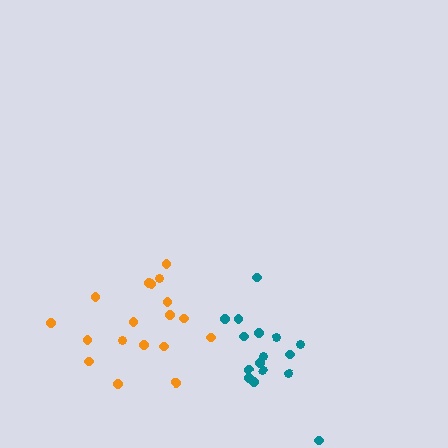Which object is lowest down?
The teal cluster is bottommost.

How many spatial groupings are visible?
There are 2 spatial groupings.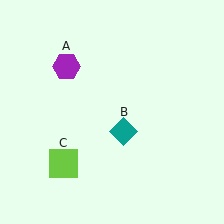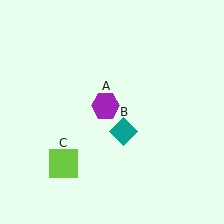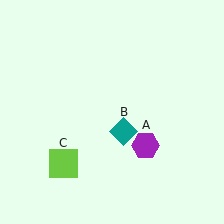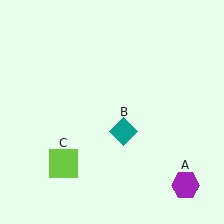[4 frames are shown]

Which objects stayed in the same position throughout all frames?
Teal diamond (object B) and lime square (object C) remained stationary.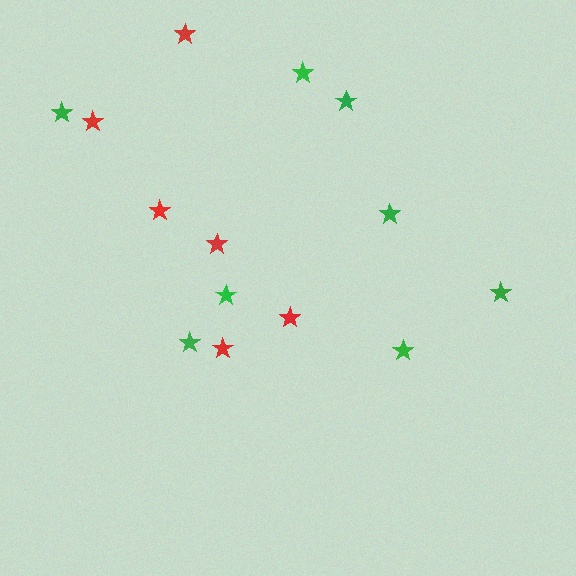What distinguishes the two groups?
There are 2 groups: one group of red stars (6) and one group of green stars (8).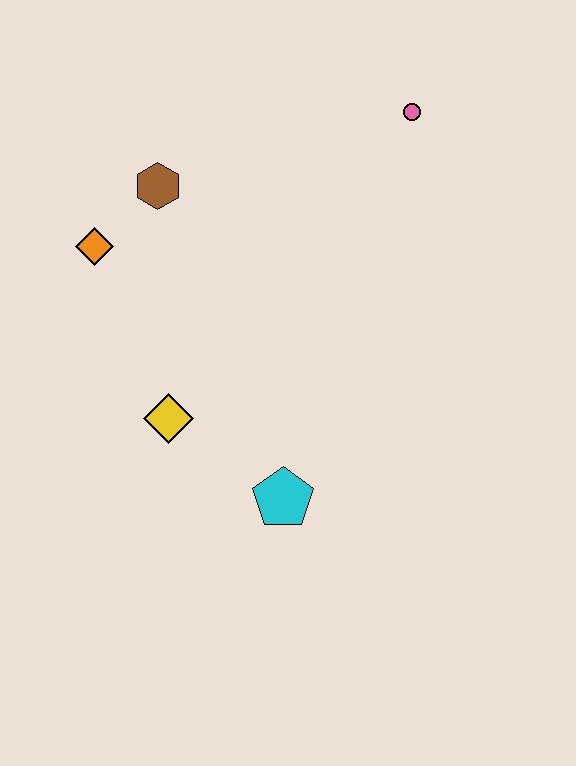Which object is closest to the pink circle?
The brown hexagon is closest to the pink circle.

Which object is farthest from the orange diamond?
The pink circle is farthest from the orange diamond.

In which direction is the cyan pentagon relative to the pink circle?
The cyan pentagon is below the pink circle.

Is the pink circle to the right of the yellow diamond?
Yes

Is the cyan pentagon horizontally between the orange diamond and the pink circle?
Yes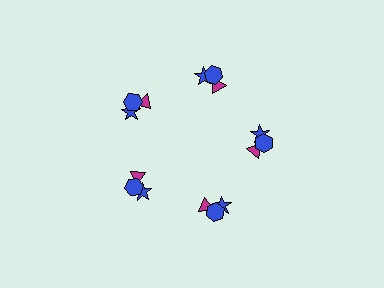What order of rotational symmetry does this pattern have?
This pattern has 5-fold rotational symmetry.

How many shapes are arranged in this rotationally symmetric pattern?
There are 15 shapes, arranged in 5 groups of 3.